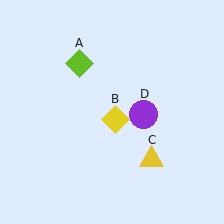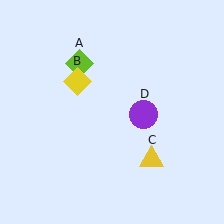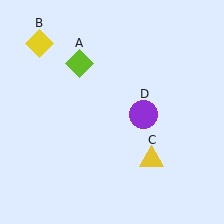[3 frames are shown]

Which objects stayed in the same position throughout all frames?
Lime diamond (object A) and yellow triangle (object C) and purple circle (object D) remained stationary.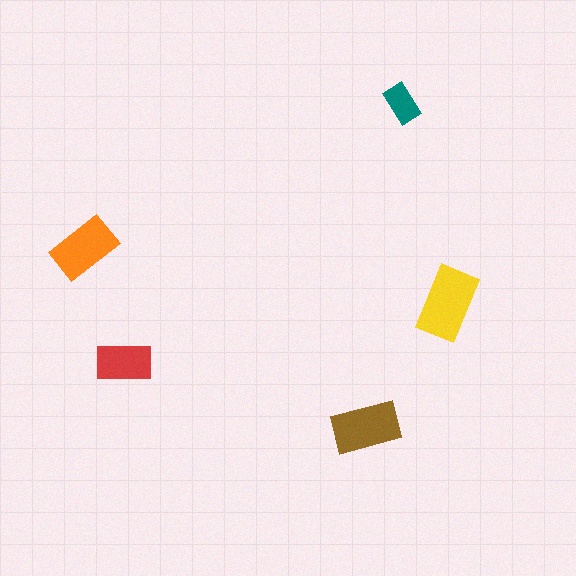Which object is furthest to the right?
The yellow rectangle is rightmost.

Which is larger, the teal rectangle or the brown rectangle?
The brown one.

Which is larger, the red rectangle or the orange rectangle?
The orange one.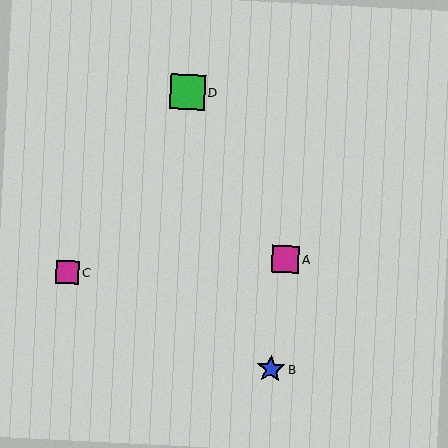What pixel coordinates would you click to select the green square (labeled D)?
Click at (188, 92) to select the green square D.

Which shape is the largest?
The green square (labeled D) is the largest.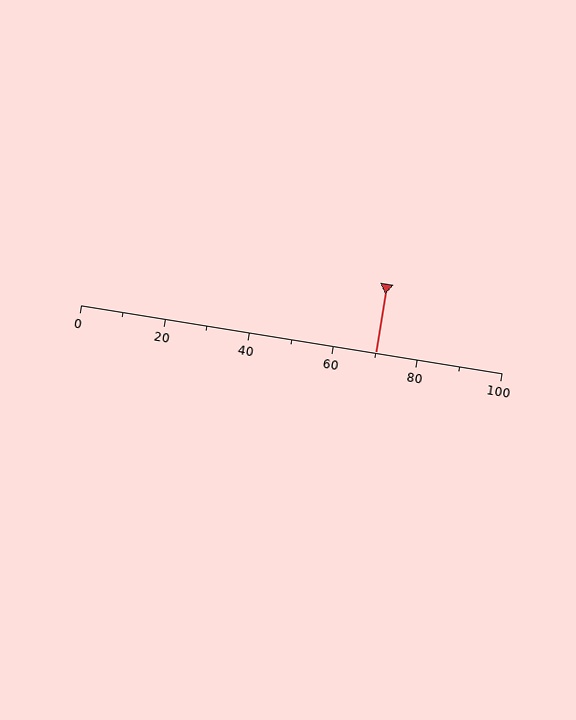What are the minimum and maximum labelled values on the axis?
The axis runs from 0 to 100.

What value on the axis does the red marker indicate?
The marker indicates approximately 70.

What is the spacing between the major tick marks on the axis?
The major ticks are spaced 20 apart.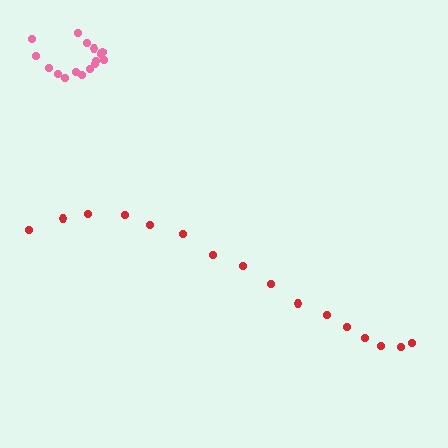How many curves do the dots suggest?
There are 2 distinct paths.